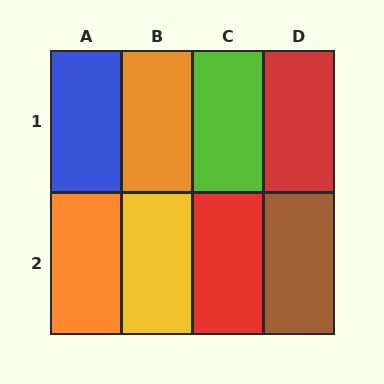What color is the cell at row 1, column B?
Orange.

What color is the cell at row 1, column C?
Lime.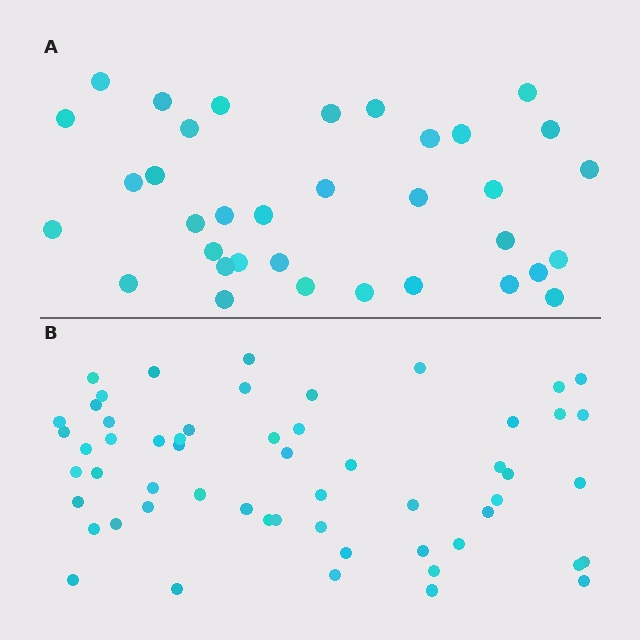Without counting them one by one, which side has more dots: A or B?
Region B (the bottom region) has more dots.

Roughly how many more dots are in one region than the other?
Region B has approximately 20 more dots than region A.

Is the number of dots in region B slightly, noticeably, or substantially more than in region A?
Region B has substantially more. The ratio is roughly 1.6 to 1.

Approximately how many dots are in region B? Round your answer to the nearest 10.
About 60 dots. (The exact count is 56, which rounds to 60.)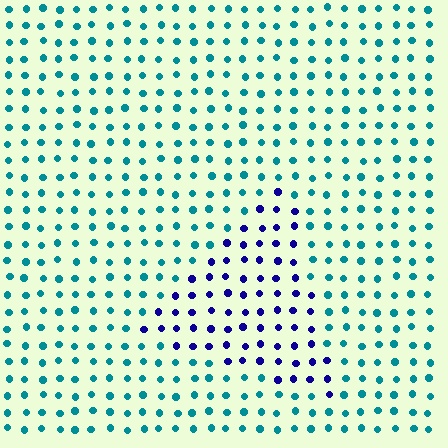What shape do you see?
I see a triangle.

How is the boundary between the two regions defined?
The boundary is defined purely by a slight shift in hue (about 61 degrees). Spacing, size, and orientation are identical on both sides.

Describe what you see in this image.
The image is filled with small teal elements in a uniform arrangement. A triangle-shaped region is visible where the elements are tinted to a slightly different hue, forming a subtle color boundary.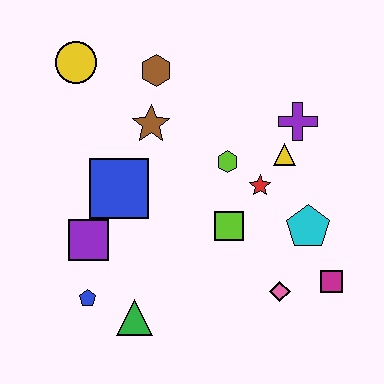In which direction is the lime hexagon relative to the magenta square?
The lime hexagon is above the magenta square.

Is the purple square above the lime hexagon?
No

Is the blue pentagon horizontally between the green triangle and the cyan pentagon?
No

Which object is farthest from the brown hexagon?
The magenta square is farthest from the brown hexagon.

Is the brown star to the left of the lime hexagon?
Yes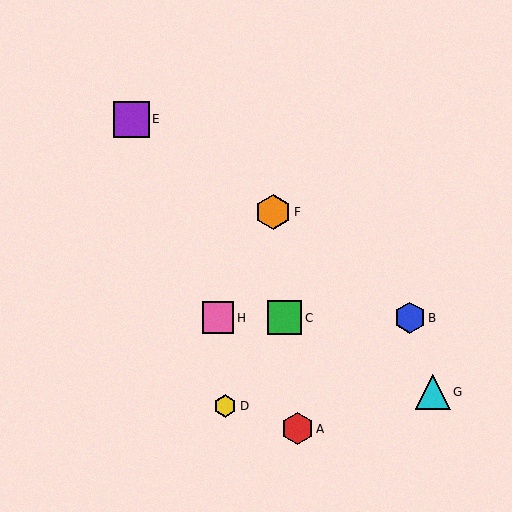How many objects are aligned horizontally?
3 objects (B, C, H) are aligned horizontally.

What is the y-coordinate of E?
Object E is at y≈119.